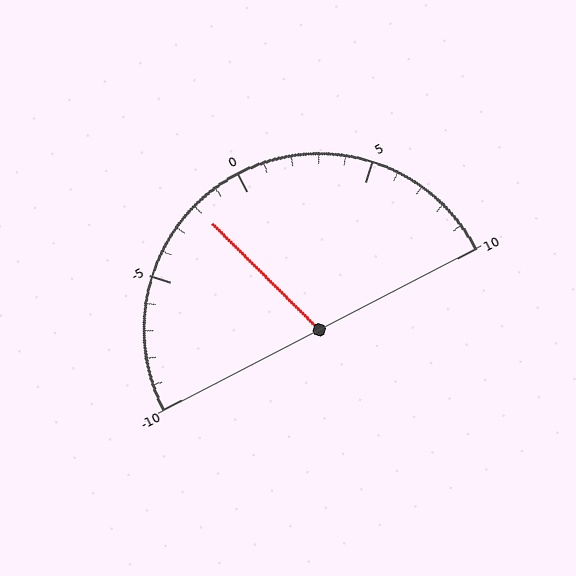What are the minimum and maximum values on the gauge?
The gauge ranges from -10 to 10.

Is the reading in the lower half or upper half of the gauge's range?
The reading is in the lower half of the range (-10 to 10).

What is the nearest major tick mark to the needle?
The nearest major tick mark is 0.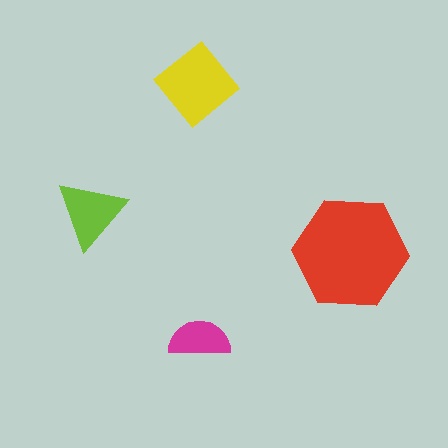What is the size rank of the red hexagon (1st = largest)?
1st.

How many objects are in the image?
There are 4 objects in the image.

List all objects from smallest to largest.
The magenta semicircle, the lime triangle, the yellow diamond, the red hexagon.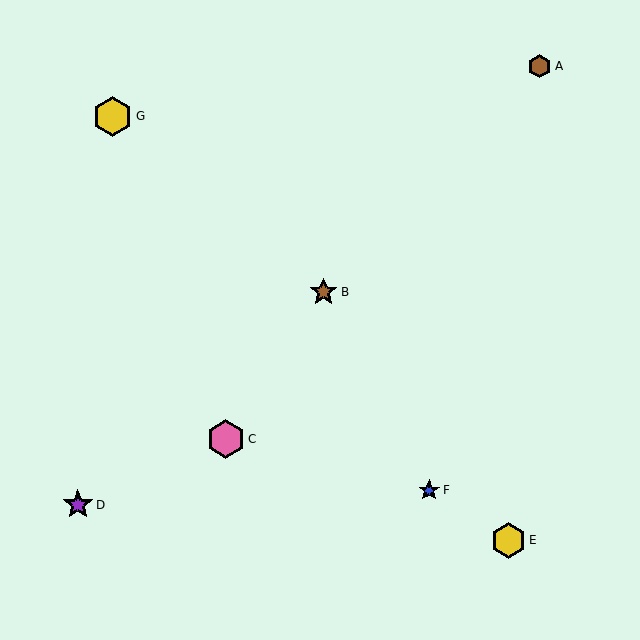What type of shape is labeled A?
Shape A is a brown hexagon.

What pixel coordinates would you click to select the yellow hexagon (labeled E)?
Click at (509, 540) to select the yellow hexagon E.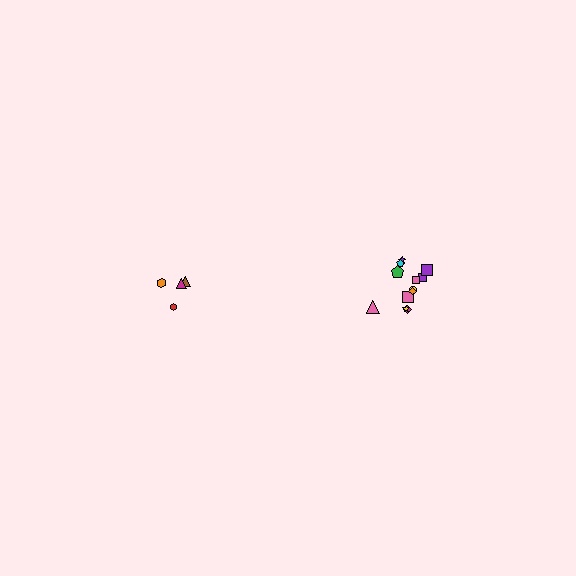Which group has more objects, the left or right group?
The right group.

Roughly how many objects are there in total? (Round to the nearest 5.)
Roughly 15 objects in total.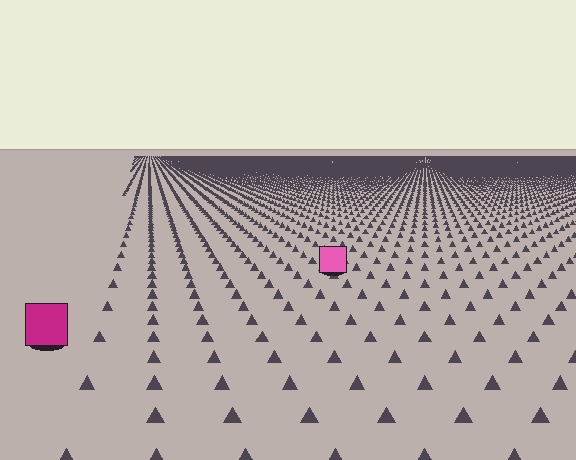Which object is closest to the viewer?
The magenta square is closest. The texture marks near it are larger and more spread out.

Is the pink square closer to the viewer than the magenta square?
No. The magenta square is closer — you can tell from the texture gradient: the ground texture is coarser near it.